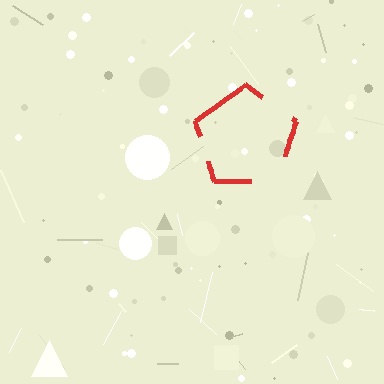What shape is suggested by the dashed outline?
The dashed outline suggests a pentagon.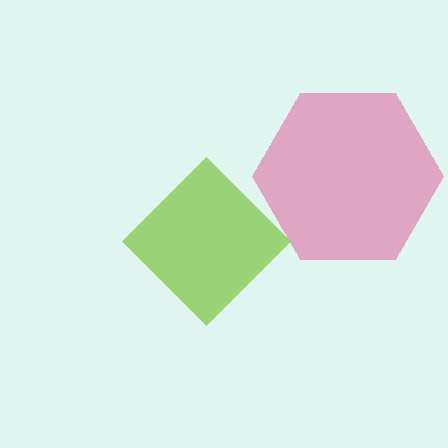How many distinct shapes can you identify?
There are 2 distinct shapes: a pink hexagon, a lime diamond.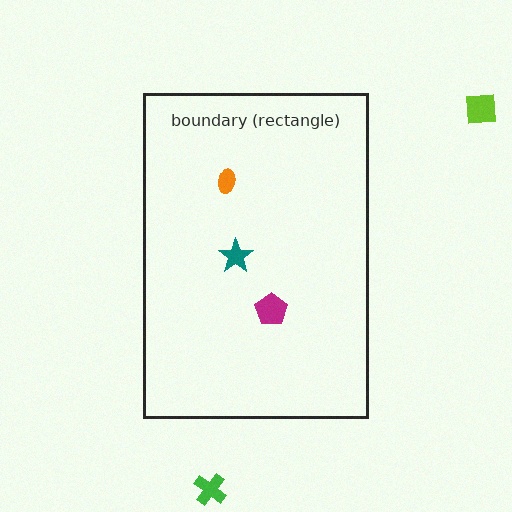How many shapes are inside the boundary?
3 inside, 2 outside.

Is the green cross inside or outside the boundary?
Outside.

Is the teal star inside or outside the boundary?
Inside.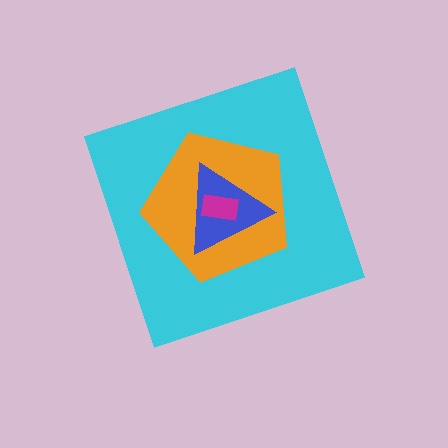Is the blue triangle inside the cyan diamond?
Yes.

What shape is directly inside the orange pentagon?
The blue triangle.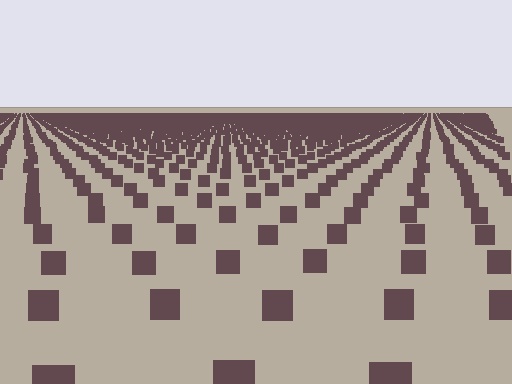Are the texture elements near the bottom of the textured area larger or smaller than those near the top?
Larger. Near the bottom, elements are closer to the viewer and appear at a bigger on-screen size.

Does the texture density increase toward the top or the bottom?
Density increases toward the top.